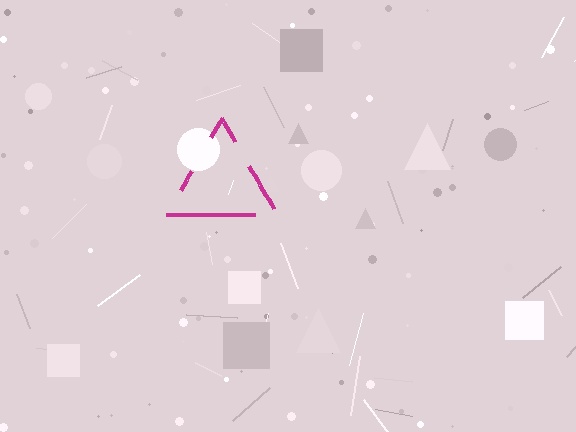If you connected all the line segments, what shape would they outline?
They would outline a triangle.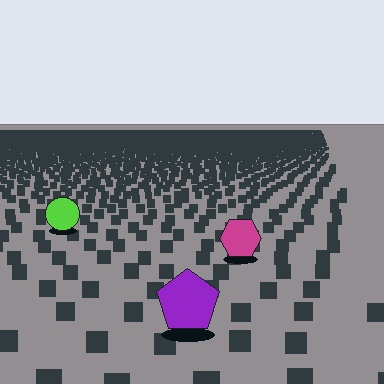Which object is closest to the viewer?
The purple pentagon is closest. The texture marks near it are larger and more spread out.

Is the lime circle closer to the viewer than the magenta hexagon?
No. The magenta hexagon is closer — you can tell from the texture gradient: the ground texture is coarser near it.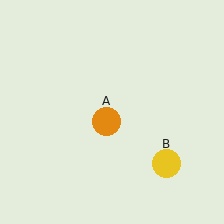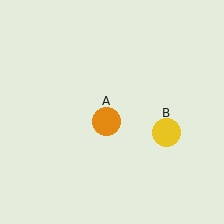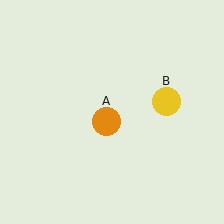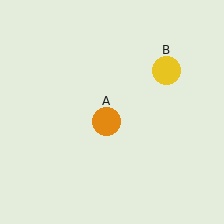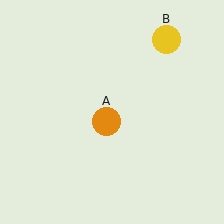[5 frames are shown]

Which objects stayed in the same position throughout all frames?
Orange circle (object A) remained stationary.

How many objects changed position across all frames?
1 object changed position: yellow circle (object B).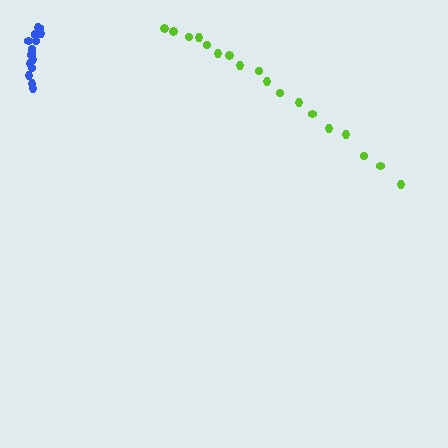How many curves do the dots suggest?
There are 2 distinct paths.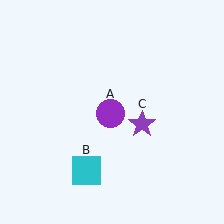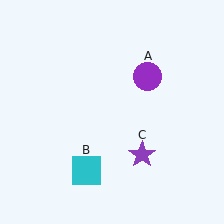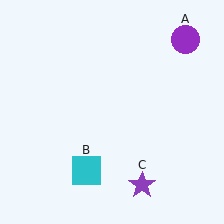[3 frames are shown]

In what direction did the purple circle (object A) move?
The purple circle (object A) moved up and to the right.